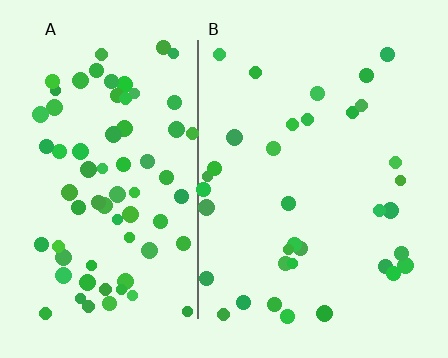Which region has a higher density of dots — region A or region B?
A (the left).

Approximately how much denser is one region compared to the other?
Approximately 2.1× — region A over region B.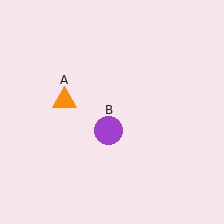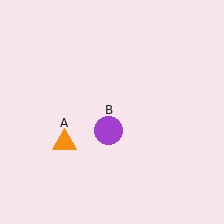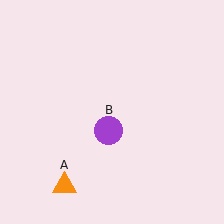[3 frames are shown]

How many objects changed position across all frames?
1 object changed position: orange triangle (object A).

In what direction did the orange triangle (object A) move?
The orange triangle (object A) moved down.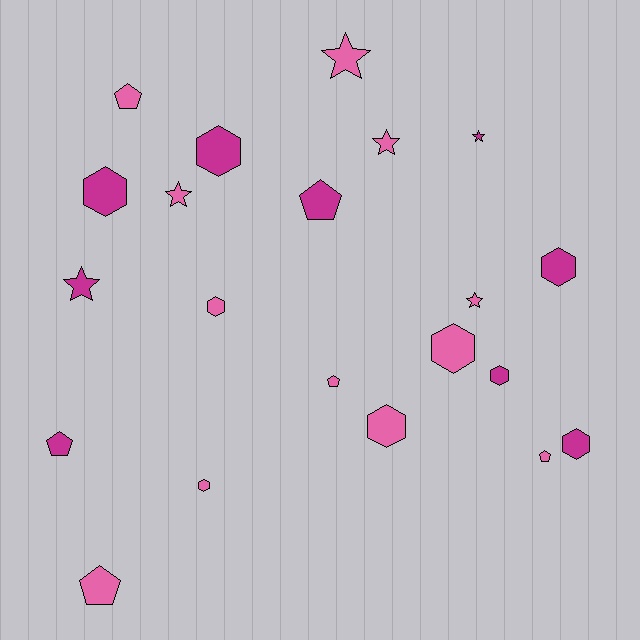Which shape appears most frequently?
Hexagon, with 9 objects.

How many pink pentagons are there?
There are 4 pink pentagons.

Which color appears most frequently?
Pink, with 12 objects.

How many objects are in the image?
There are 21 objects.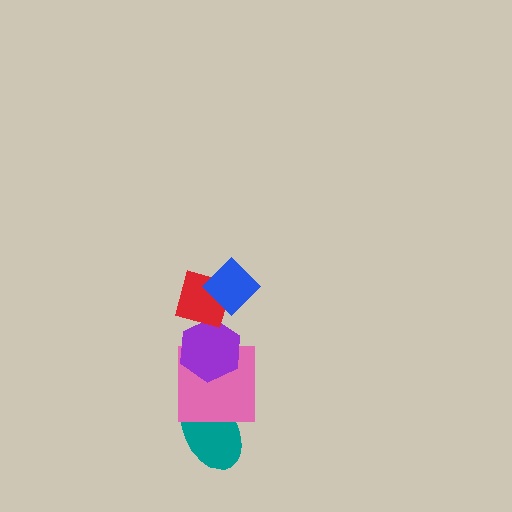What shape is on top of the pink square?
The purple hexagon is on top of the pink square.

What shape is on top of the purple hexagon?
The red diamond is on top of the purple hexagon.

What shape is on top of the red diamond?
The blue diamond is on top of the red diamond.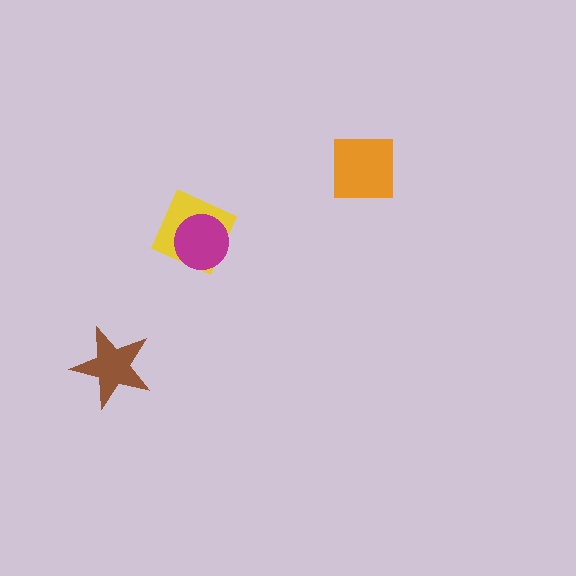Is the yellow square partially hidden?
Yes, it is partially covered by another shape.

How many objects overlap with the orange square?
0 objects overlap with the orange square.